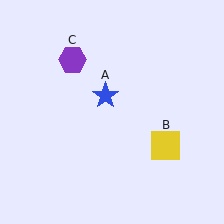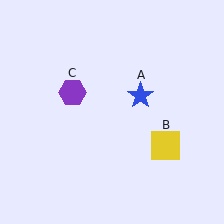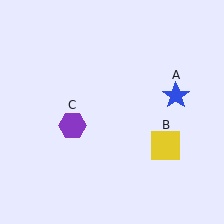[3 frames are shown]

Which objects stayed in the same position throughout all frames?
Yellow square (object B) remained stationary.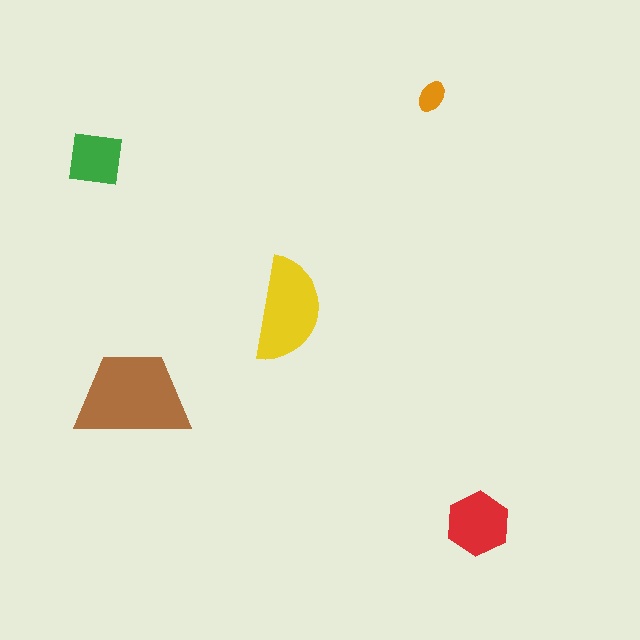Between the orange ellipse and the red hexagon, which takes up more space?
The red hexagon.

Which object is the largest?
The brown trapezoid.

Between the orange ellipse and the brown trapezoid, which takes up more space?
The brown trapezoid.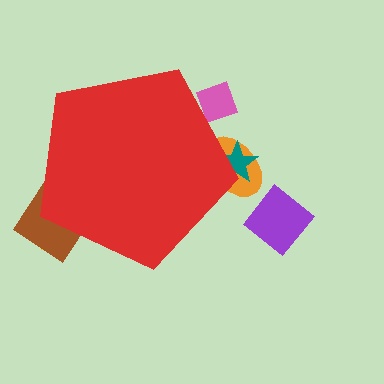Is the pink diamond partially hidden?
Yes, the pink diamond is partially hidden behind the red pentagon.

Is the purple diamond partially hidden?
No, the purple diamond is fully visible.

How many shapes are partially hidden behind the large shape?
5 shapes are partially hidden.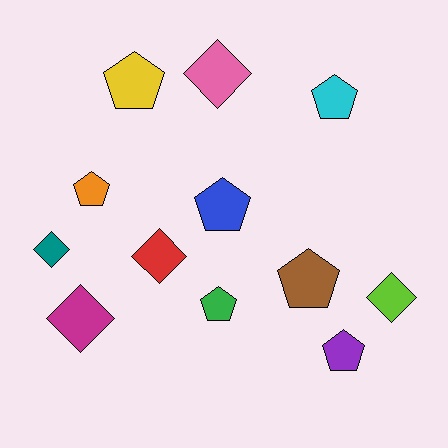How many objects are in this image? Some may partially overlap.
There are 12 objects.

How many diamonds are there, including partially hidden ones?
There are 5 diamonds.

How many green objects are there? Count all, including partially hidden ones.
There is 1 green object.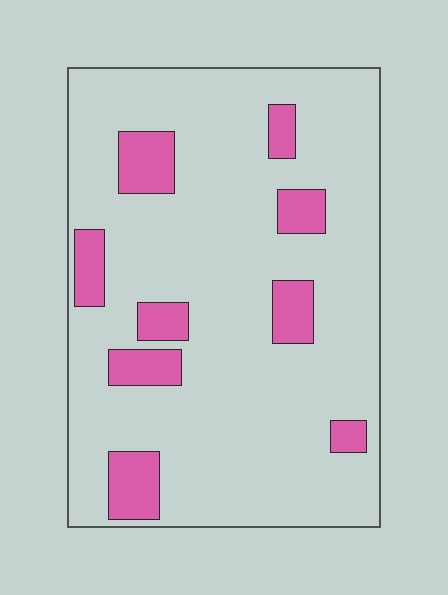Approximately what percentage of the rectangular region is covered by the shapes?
Approximately 15%.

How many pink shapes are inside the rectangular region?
9.